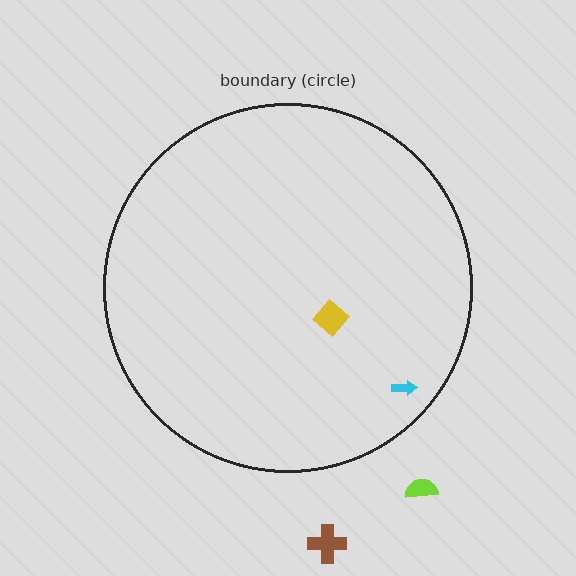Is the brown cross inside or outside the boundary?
Outside.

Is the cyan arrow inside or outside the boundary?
Inside.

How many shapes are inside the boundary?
2 inside, 2 outside.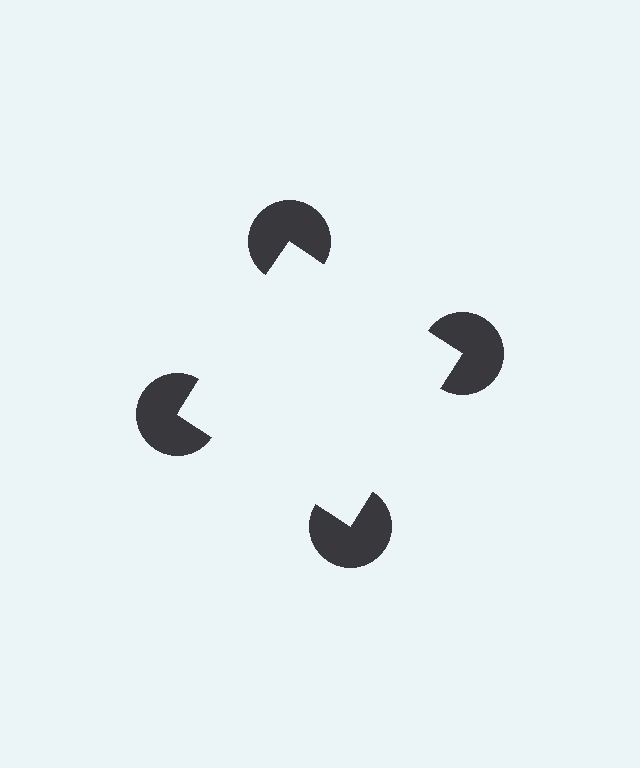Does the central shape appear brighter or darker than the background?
It typically appears slightly brighter than the background, even though no actual brightness change is drawn.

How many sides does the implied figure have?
4 sides.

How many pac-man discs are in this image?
There are 4 — one at each vertex of the illusory square.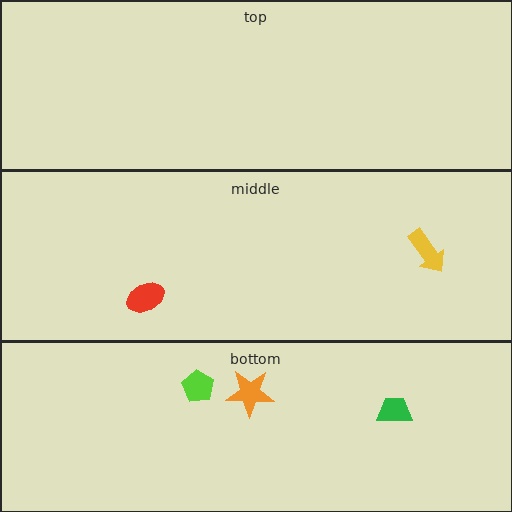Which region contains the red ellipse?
The middle region.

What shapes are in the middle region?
The yellow arrow, the red ellipse.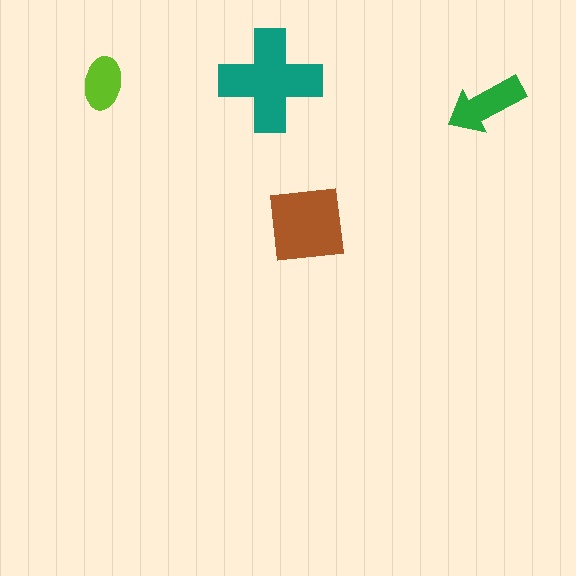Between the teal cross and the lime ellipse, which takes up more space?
The teal cross.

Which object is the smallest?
The lime ellipse.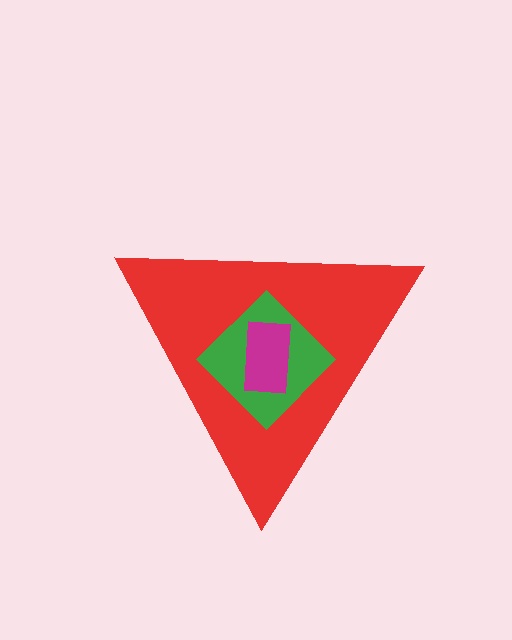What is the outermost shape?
The red triangle.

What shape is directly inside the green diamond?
The magenta rectangle.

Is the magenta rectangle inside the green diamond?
Yes.